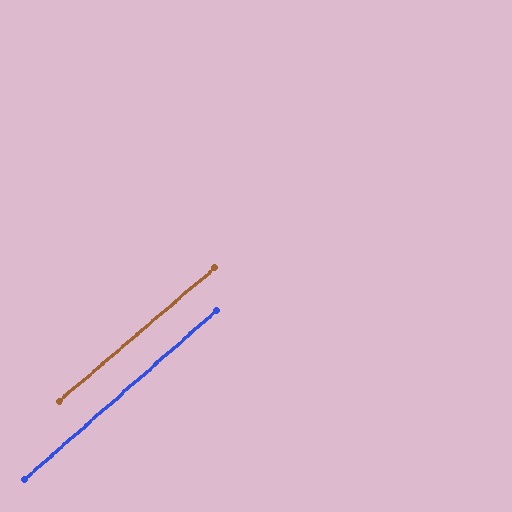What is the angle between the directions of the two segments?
Approximately 1 degree.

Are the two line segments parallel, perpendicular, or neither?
Parallel — their directions differ by only 0.9°.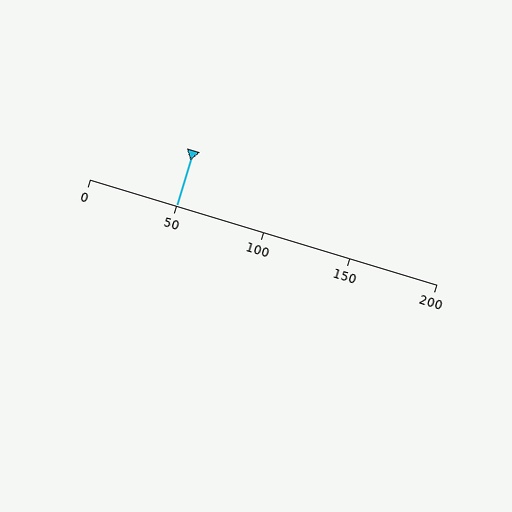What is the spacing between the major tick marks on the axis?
The major ticks are spaced 50 apart.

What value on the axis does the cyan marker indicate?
The marker indicates approximately 50.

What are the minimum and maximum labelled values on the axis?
The axis runs from 0 to 200.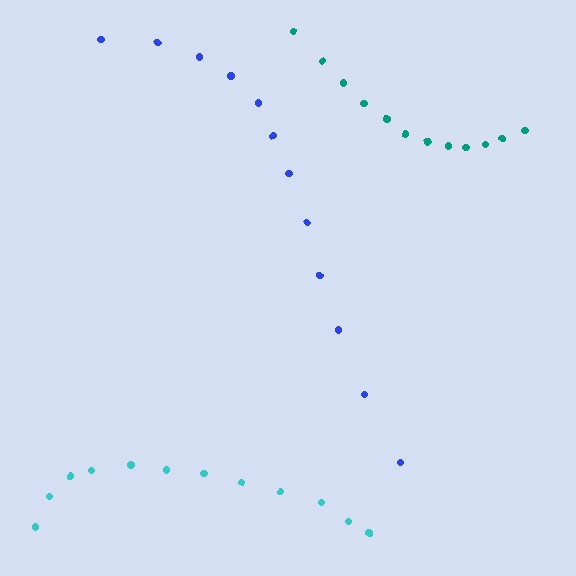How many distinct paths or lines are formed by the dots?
There are 3 distinct paths.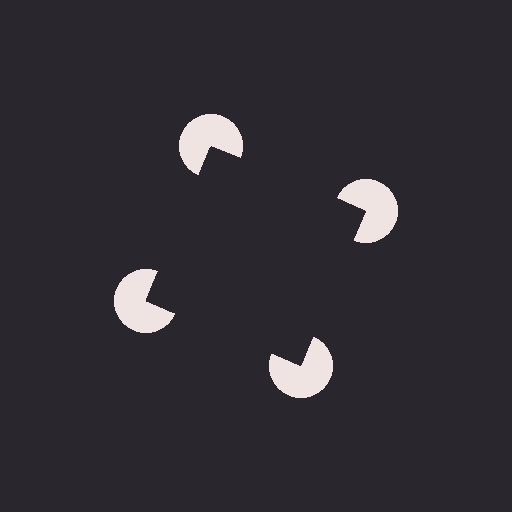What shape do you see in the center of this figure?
An illusory square — its edges are inferred from the aligned wedge cuts in the pac-man discs, not physically drawn.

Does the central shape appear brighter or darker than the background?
It typically appears slightly darker than the background, even though no actual brightness change is drawn.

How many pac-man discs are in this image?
There are 4 — one at each vertex of the illusory square.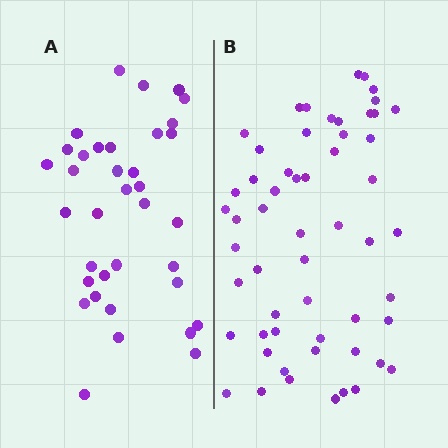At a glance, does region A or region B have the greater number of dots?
Region B (the right region) has more dots.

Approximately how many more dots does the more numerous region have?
Region B has approximately 20 more dots than region A.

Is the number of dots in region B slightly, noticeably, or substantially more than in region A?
Region B has substantially more. The ratio is roughly 1.6 to 1.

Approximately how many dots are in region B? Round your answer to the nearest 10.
About 60 dots. (The exact count is 56, which rounds to 60.)